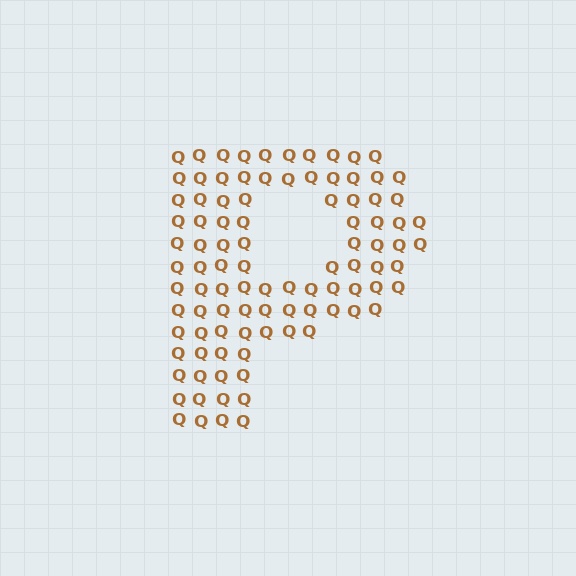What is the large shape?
The large shape is the letter P.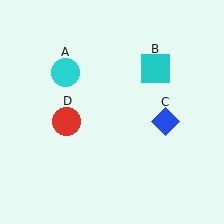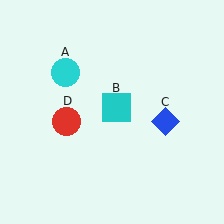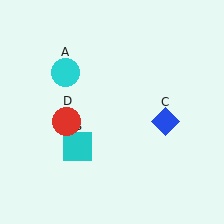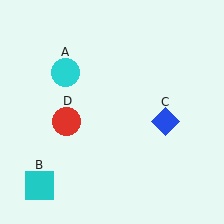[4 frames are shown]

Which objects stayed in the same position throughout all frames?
Cyan circle (object A) and blue diamond (object C) and red circle (object D) remained stationary.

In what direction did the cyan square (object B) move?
The cyan square (object B) moved down and to the left.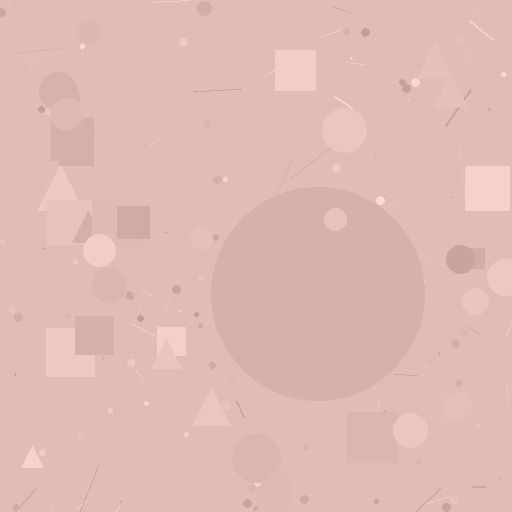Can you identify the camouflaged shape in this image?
The camouflaged shape is a circle.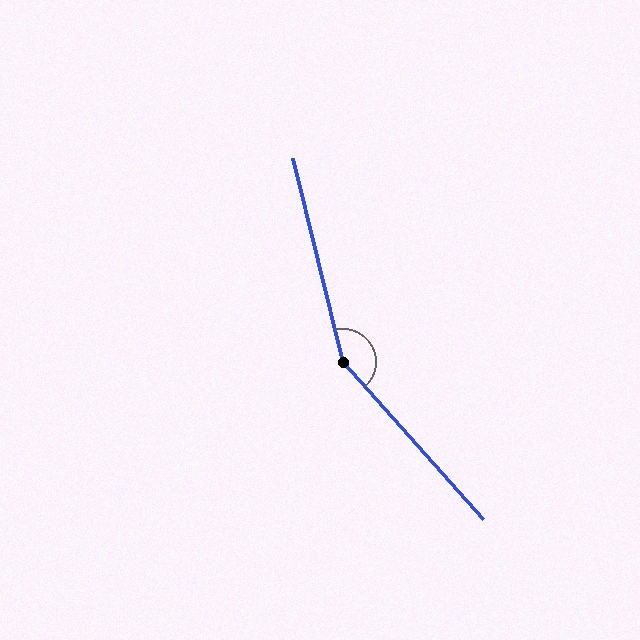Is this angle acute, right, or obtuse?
It is obtuse.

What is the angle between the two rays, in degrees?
Approximately 152 degrees.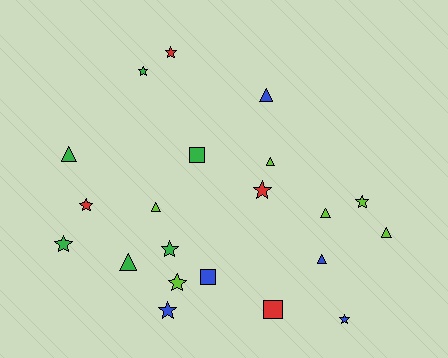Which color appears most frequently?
Lime, with 6 objects.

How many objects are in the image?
There are 21 objects.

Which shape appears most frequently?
Star, with 10 objects.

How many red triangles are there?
There are no red triangles.